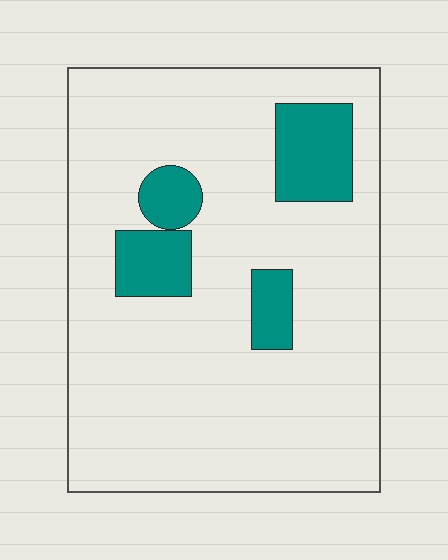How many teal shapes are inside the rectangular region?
4.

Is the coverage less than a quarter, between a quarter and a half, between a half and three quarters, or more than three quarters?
Less than a quarter.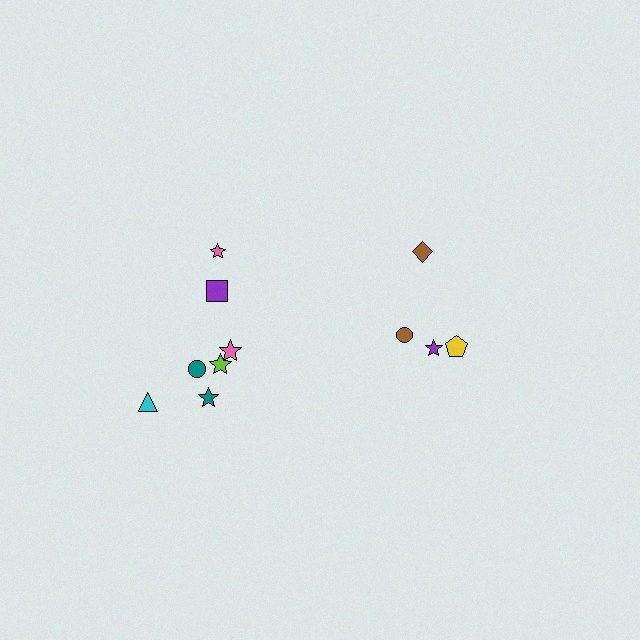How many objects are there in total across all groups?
There are 11 objects.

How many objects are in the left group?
There are 7 objects.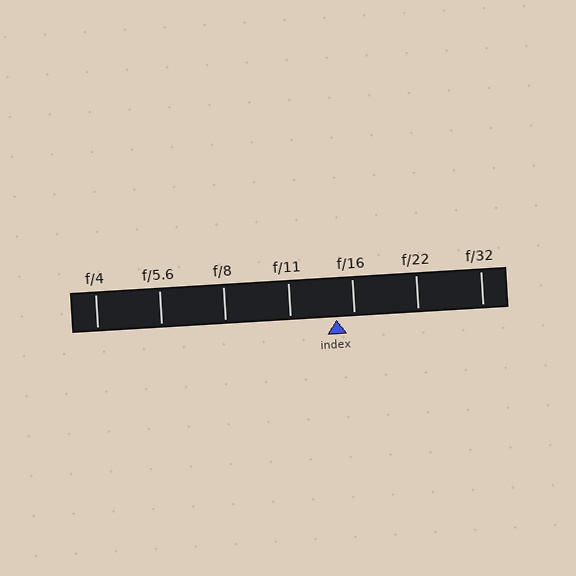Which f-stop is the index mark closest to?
The index mark is closest to f/16.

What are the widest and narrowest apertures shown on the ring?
The widest aperture shown is f/4 and the narrowest is f/32.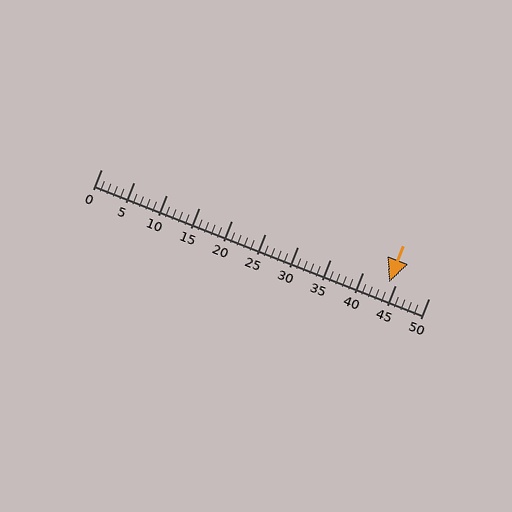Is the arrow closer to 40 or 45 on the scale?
The arrow is closer to 45.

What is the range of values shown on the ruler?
The ruler shows values from 0 to 50.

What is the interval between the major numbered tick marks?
The major tick marks are spaced 5 units apart.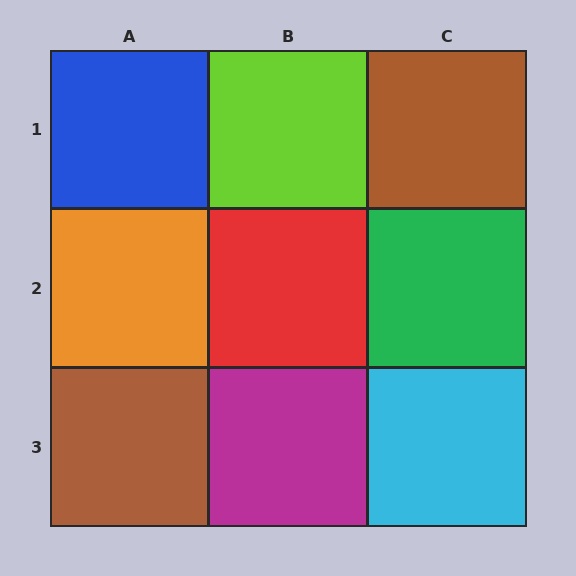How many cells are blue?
1 cell is blue.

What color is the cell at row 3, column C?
Cyan.